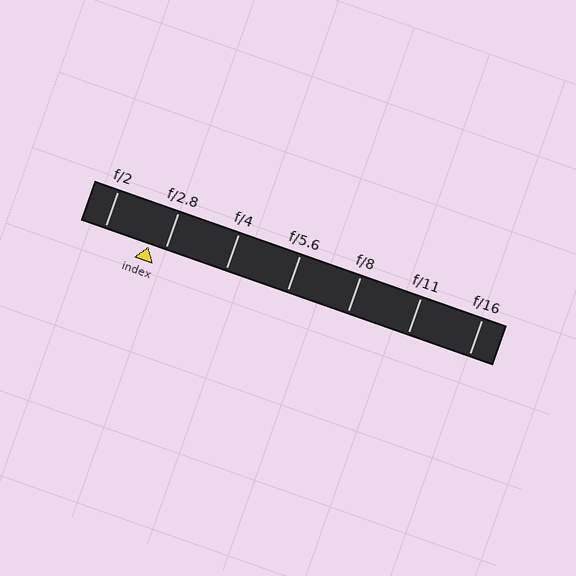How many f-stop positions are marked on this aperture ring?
There are 7 f-stop positions marked.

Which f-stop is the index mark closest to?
The index mark is closest to f/2.8.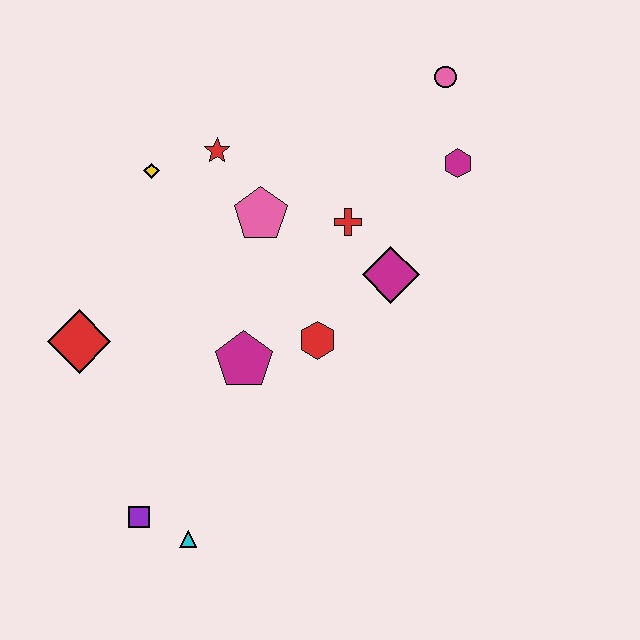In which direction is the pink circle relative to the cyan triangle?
The pink circle is above the cyan triangle.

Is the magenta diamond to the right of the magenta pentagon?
Yes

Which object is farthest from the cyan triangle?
The pink circle is farthest from the cyan triangle.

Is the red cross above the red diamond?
Yes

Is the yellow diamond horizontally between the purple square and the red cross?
Yes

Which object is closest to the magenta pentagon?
The red hexagon is closest to the magenta pentagon.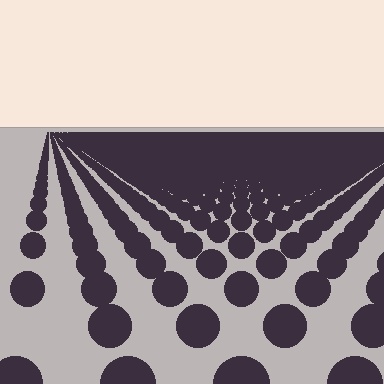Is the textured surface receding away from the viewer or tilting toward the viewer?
The surface is receding away from the viewer. Texture elements get smaller and denser toward the top.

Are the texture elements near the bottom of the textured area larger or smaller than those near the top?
Larger. Near the bottom, elements are closer to the viewer and appear at a bigger on-screen size.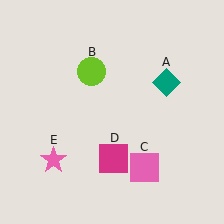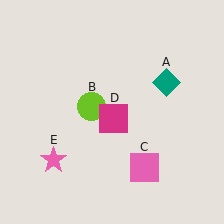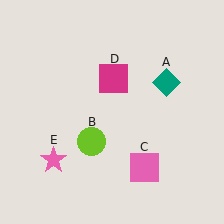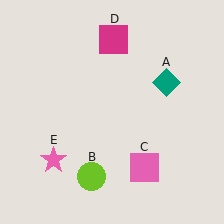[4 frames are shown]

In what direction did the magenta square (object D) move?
The magenta square (object D) moved up.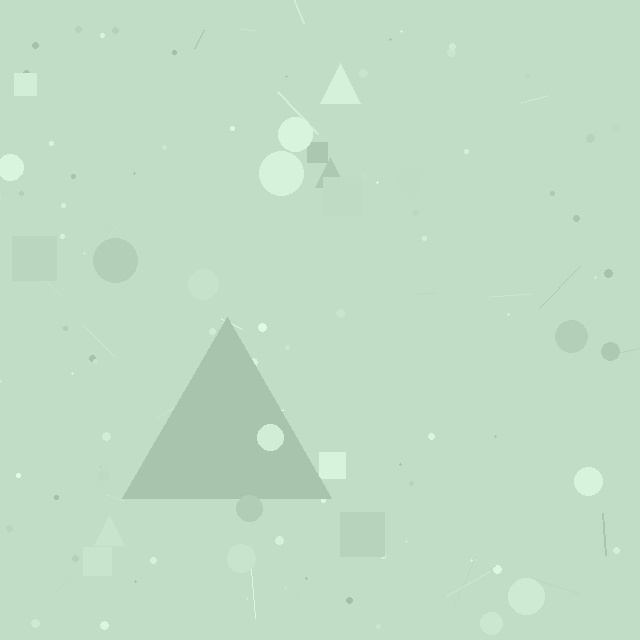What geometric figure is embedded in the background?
A triangle is embedded in the background.